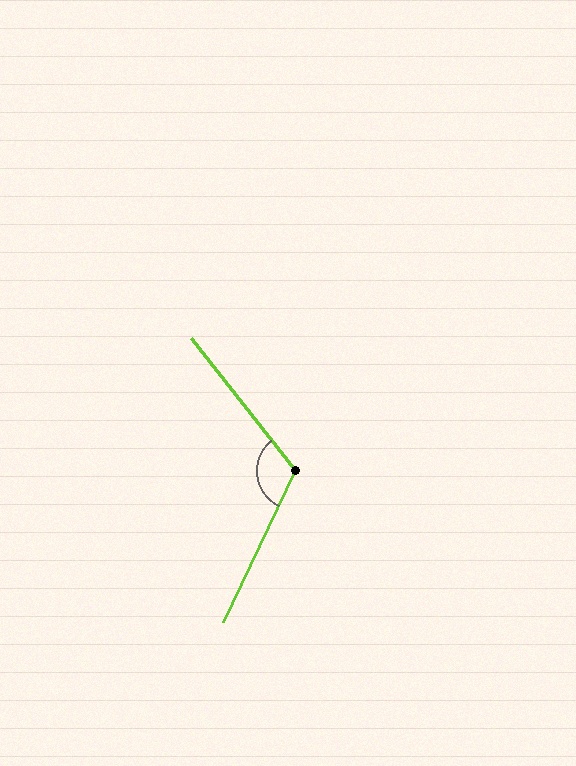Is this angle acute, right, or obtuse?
It is obtuse.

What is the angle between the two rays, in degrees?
Approximately 116 degrees.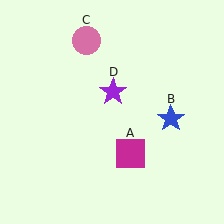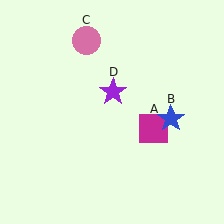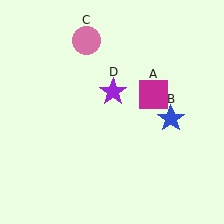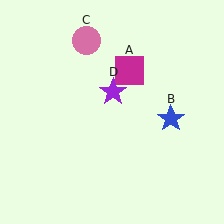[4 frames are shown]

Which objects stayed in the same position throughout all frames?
Blue star (object B) and pink circle (object C) and purple star (object D) remained stationary.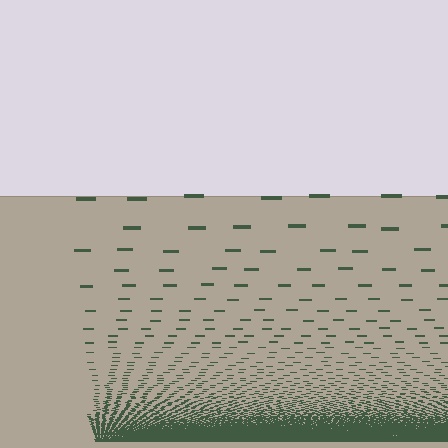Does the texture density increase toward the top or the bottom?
Density increases toward the bottom.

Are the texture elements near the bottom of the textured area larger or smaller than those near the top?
Smaller. The gradient is inverted — elements near the bottom are smaller and denser.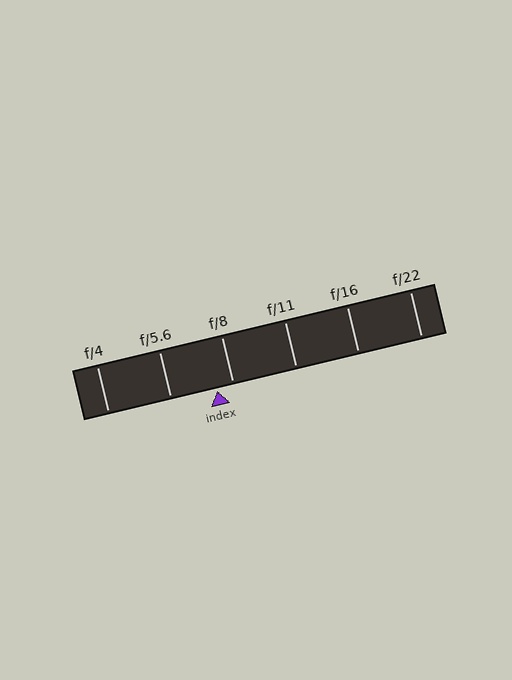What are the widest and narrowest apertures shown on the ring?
The widest aperture shown is f/4 and the narrowest is f/22.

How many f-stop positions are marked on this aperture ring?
There are 6 f-stop positions marked.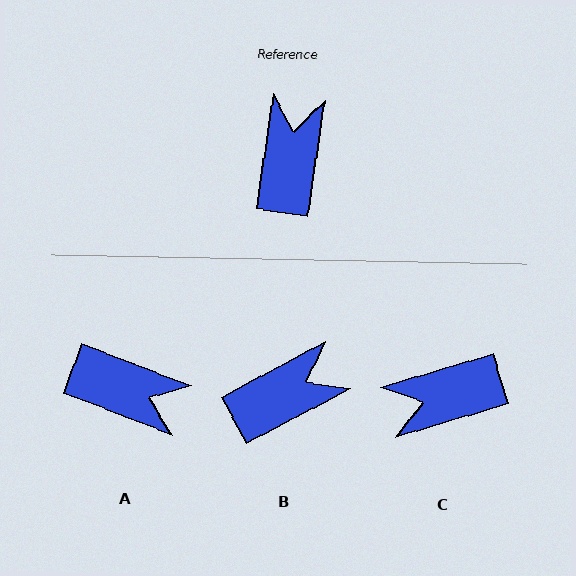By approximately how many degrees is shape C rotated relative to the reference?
Approximately 115 degrees counter-clockwise.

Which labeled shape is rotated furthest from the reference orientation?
C, about 115 degrees away.